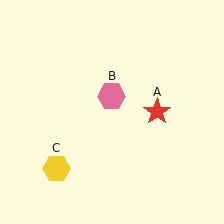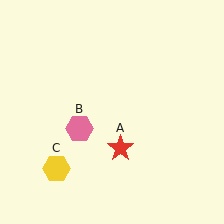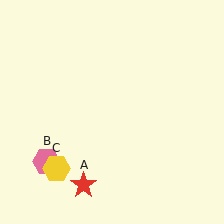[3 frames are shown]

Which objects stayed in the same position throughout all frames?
Yellow hexagon (object C) remained stationary.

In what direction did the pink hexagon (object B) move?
The pink hexagon (object B) moved down and to the left.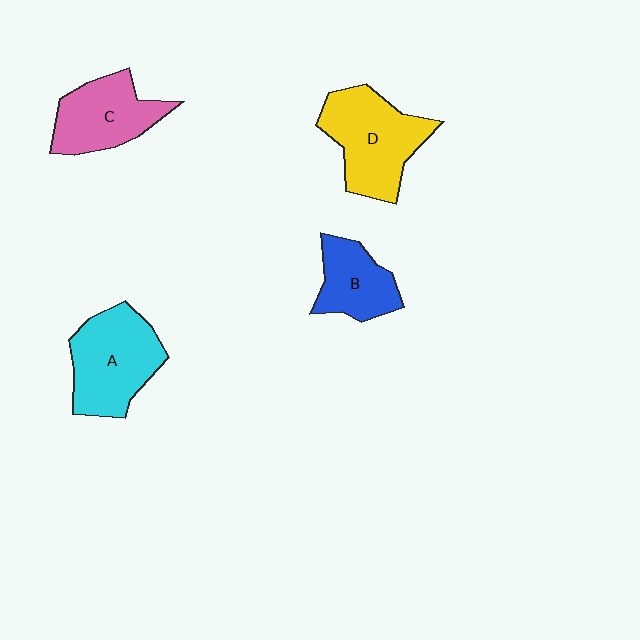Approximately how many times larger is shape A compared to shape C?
Approximately 1.2 times.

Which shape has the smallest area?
Shape B (blue).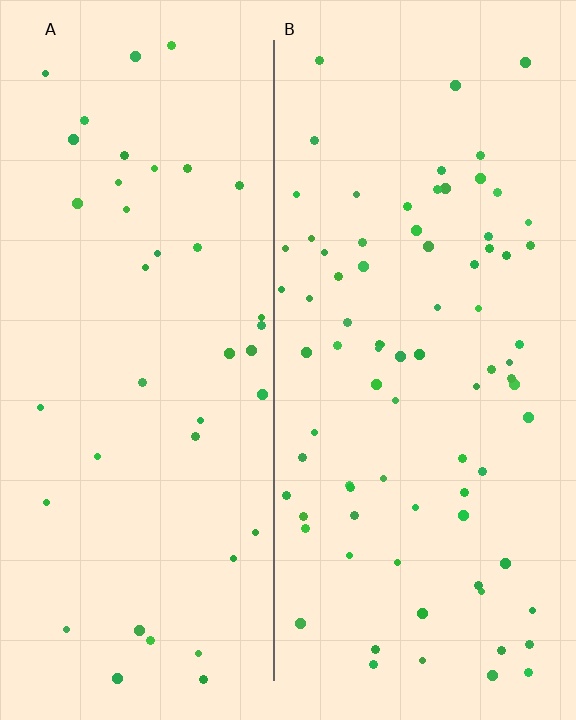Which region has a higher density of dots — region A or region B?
B (the right).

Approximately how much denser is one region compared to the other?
Approximately 2.0× — region B over region A.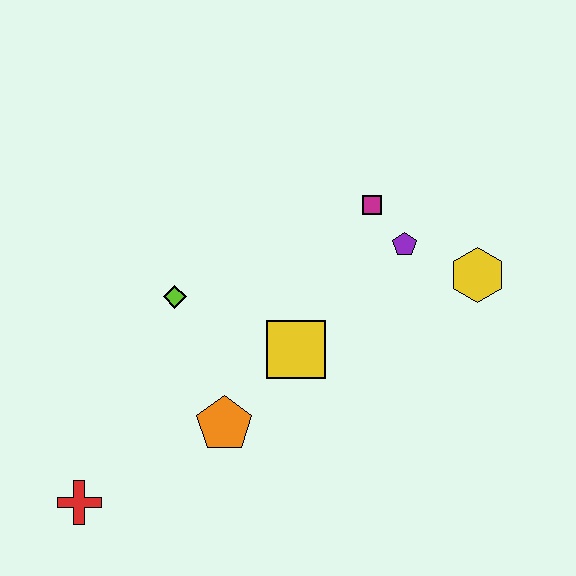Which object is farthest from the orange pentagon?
The yellow hexagon is farthest from the orange pentagon.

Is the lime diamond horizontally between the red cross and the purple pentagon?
Yes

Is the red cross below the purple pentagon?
Yes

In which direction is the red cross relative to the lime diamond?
The red cross is below the lime diamond.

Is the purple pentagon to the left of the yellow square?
No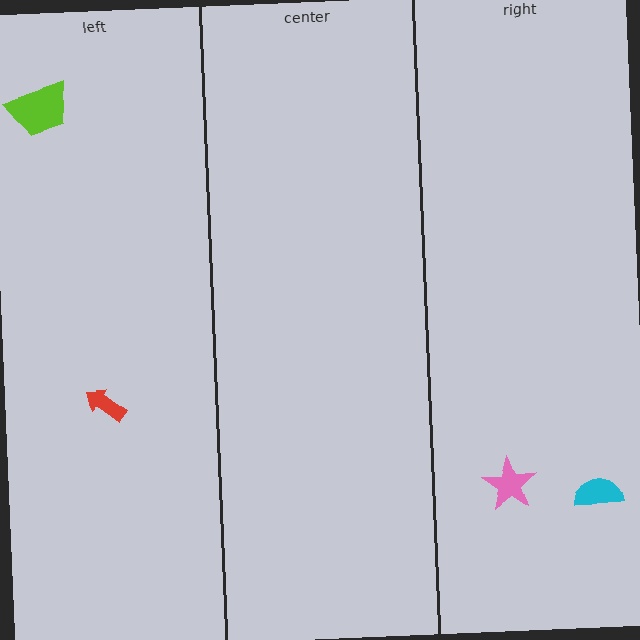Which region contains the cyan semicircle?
The right region.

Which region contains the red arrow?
The left region.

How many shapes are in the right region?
2.